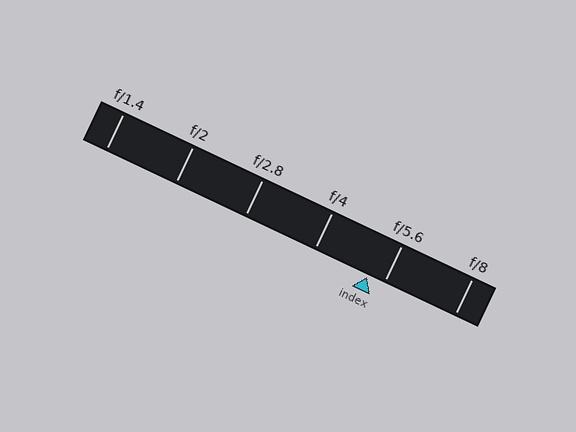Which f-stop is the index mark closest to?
The index mark is closest to f/5.6.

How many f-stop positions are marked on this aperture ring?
There are 6 f-stop positions marked.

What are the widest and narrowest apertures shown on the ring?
The widest aperture shown is f/1.4 and the narrowest is f/8.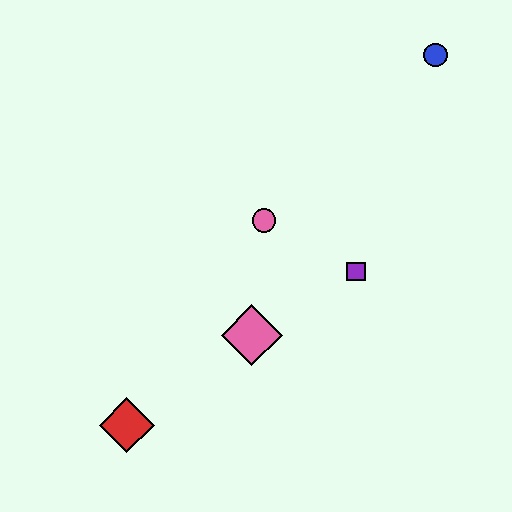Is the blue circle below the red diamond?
No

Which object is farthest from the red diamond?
The blue circle is farthest from the red diamond.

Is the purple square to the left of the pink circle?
No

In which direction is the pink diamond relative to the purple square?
The pink diamond is to the left of the purple square.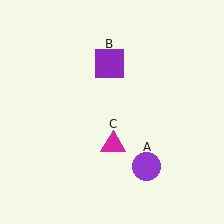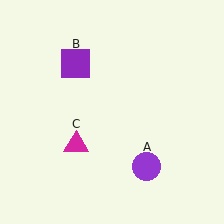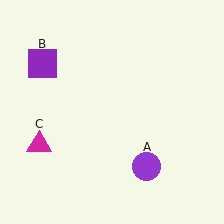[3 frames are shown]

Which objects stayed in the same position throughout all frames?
Purple circle (object A) remained stationary.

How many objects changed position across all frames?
2 objects changed position: purple square (object B), magenta triangle (object C).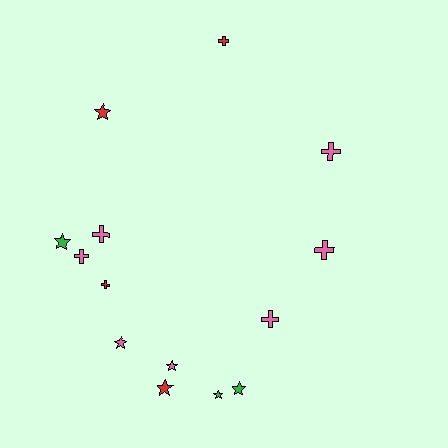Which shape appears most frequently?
Cross, with 7 objects.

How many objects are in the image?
There are 14 objects.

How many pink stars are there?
There are 2 pink stars.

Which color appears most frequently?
Pink, with 7 objects.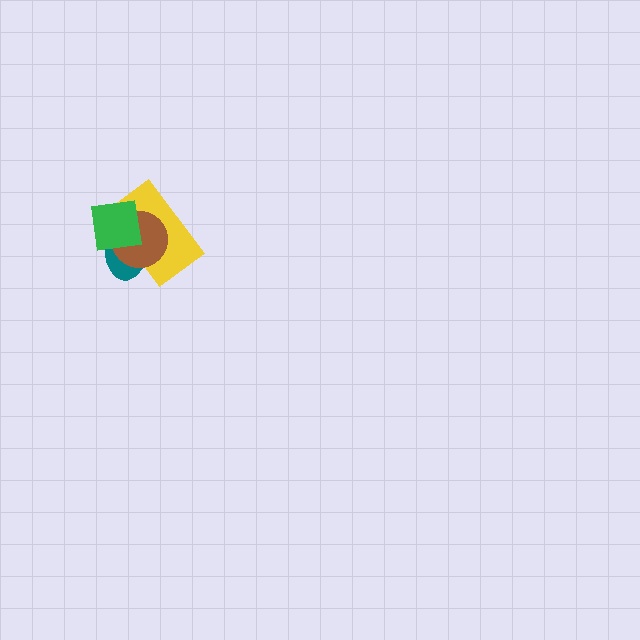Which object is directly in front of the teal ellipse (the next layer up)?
The brown circle is directly in front of the teal ellipse.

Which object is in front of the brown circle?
The green square is in front of the brown circle.